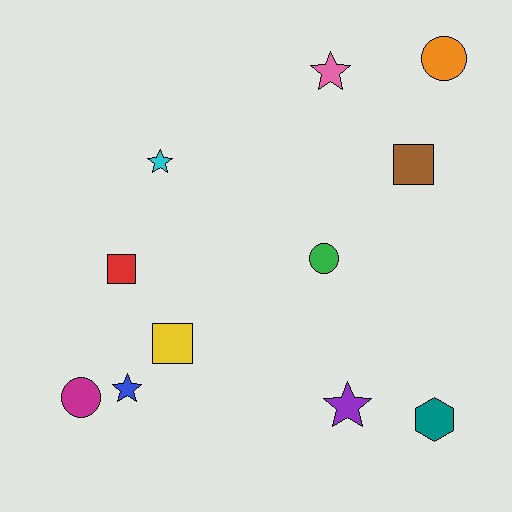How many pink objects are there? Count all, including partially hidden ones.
There is 1 pink object.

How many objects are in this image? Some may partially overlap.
There are 11 objects.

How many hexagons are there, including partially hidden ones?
There is 1 hexagon.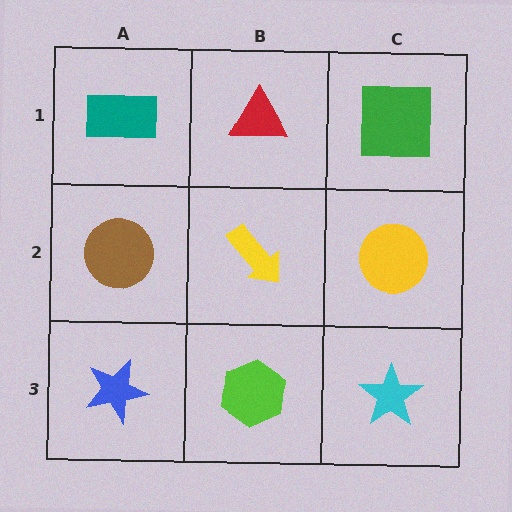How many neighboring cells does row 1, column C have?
2.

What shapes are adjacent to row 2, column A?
A teal rectangle (row 1, column A), a blue star (row 3, column A), a yellow arrow (row 2, column B).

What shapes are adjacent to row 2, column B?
A red triangle (row 1, column B), a lime hexagon (row 3, column B), a brown circle (row 2, column A), a yellow circle (row 2, column C).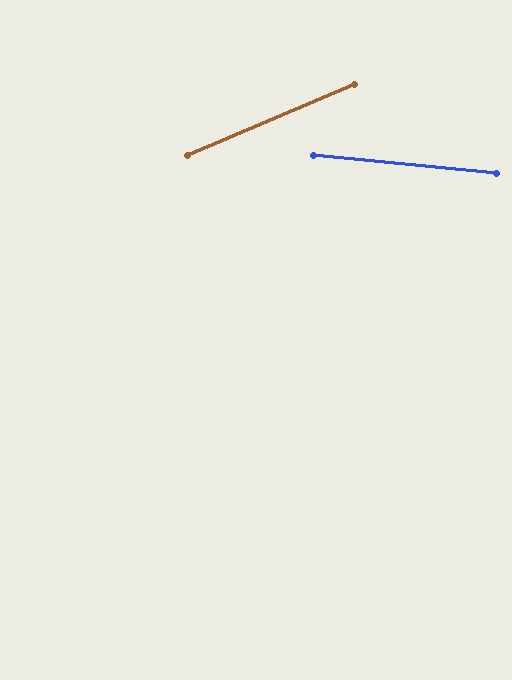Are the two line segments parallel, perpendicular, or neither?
Neither parallel nor perpendicular — they differ by about 29°.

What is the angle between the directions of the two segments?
Approximately 29 degrees.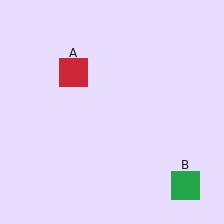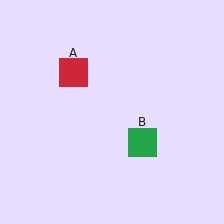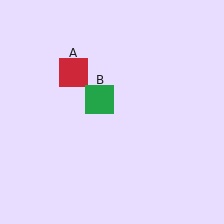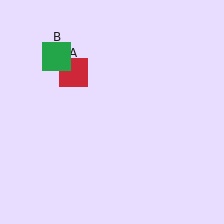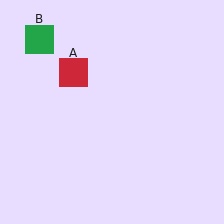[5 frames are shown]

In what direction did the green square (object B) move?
The green square (object B) moved up and to the left.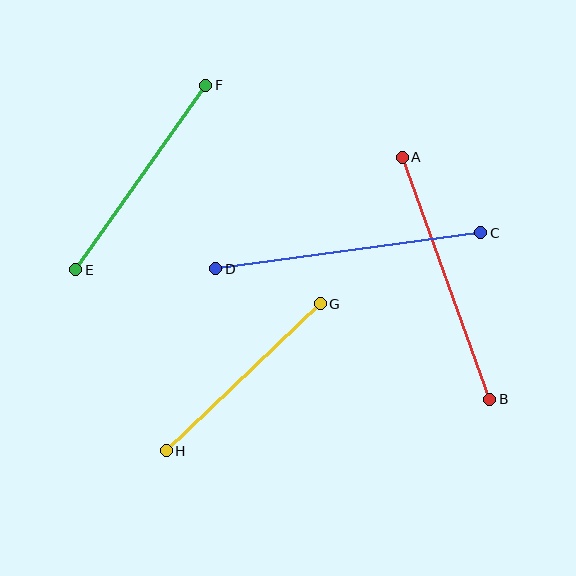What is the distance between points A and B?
The distance is approximately 257 pixels.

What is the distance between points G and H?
The distance is approximately 213 pixels.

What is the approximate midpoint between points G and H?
The midpoint is at approximately (243, 377) pixels.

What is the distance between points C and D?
The distance is approximately 268 pixels.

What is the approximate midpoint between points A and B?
The midpoint is at approximately (446, 278) pixels.